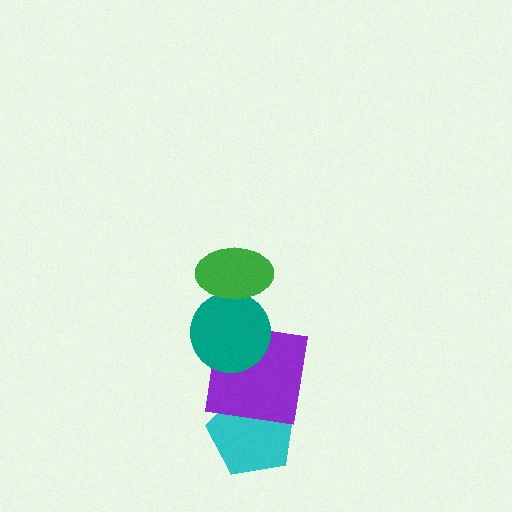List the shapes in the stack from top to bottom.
From top to bottom: the green ellipse, the teal circle, the purple square, the cyan pentagon.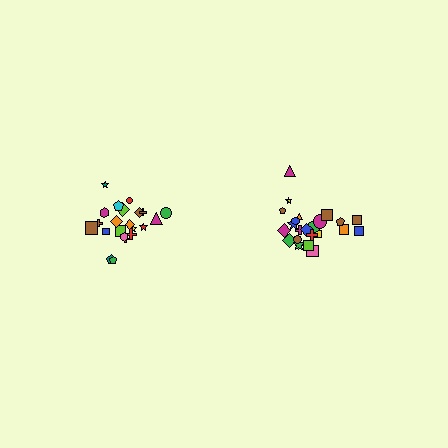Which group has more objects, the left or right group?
The right group.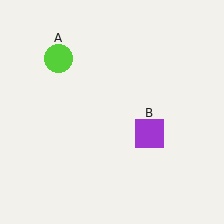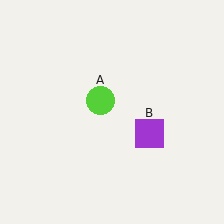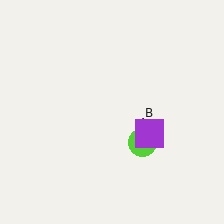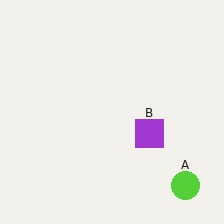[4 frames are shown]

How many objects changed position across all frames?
1 object changed position: lime circle (object A).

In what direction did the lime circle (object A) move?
The lime circle (object A) moved down and to the right.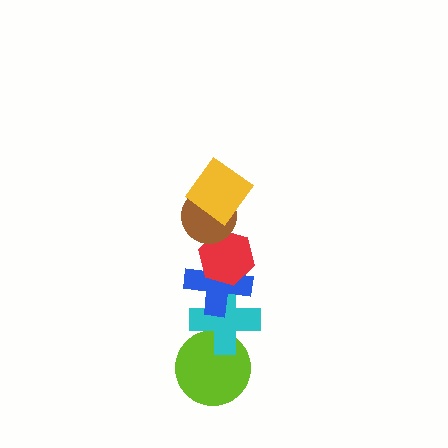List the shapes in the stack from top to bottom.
From top to bottom: the yellow diamond, the brown circle, the red hexagon, the blue cross, the cyan cross, the lime circle.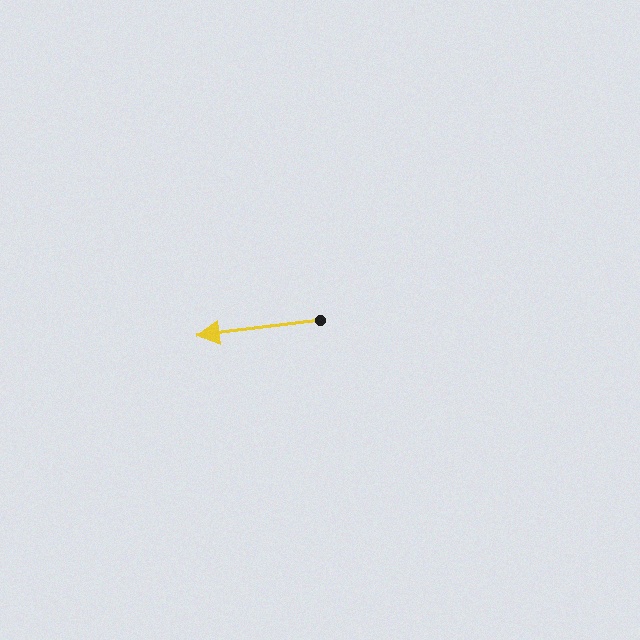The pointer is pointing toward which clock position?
Roughly 9 o'clock.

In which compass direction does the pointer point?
West.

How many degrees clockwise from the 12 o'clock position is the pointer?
Approximately 263 degrees.